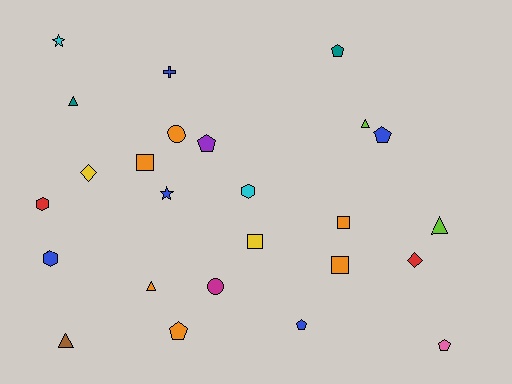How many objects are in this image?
There are 25 objects.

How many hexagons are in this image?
There are 3 hexagons.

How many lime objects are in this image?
There are 2 lime objects.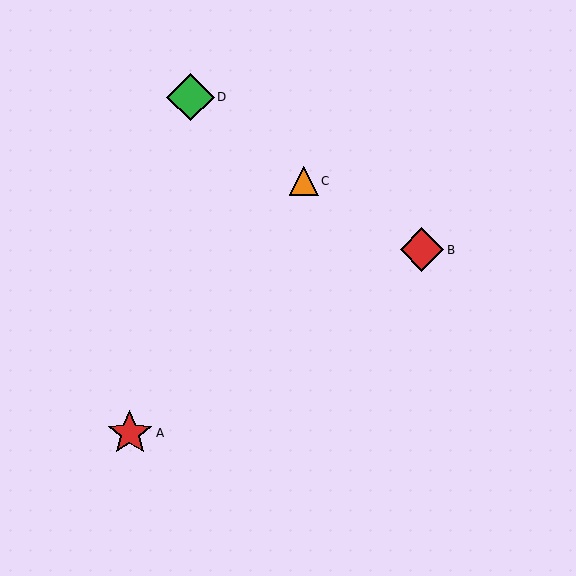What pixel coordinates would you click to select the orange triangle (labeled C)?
Click at (304, 181) to select the orange triangle C.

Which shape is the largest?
The green diamond (labeled D) is the largest.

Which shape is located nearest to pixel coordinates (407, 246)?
The red diamond (labeled B) at (422, 250) is nearest to that location.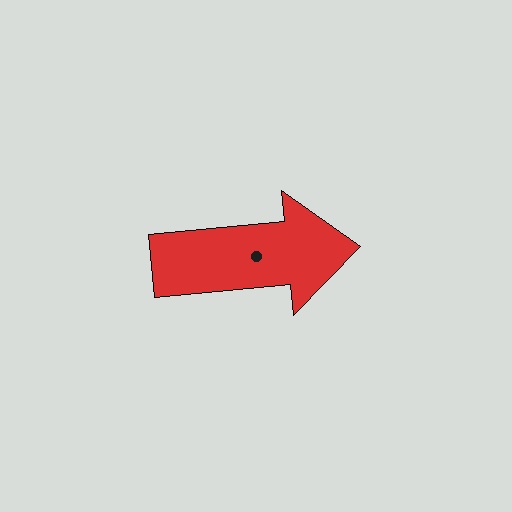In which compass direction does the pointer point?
East.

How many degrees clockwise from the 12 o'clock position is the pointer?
Approximately 85 degrees.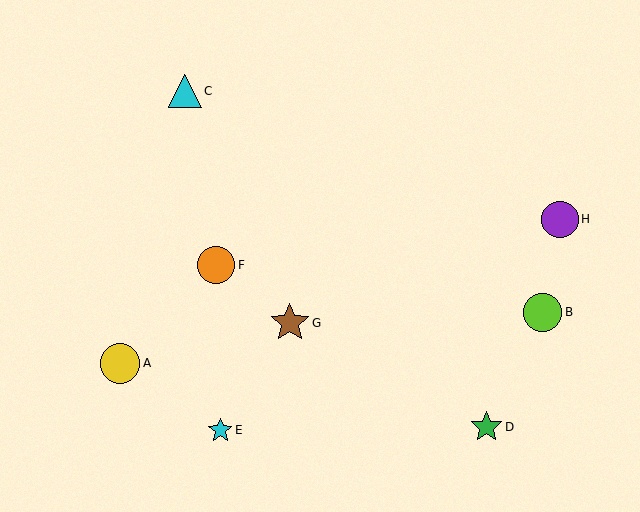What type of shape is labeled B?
Shape B is a lime circle.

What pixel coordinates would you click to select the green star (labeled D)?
Click at (487, 427) to select the green star D.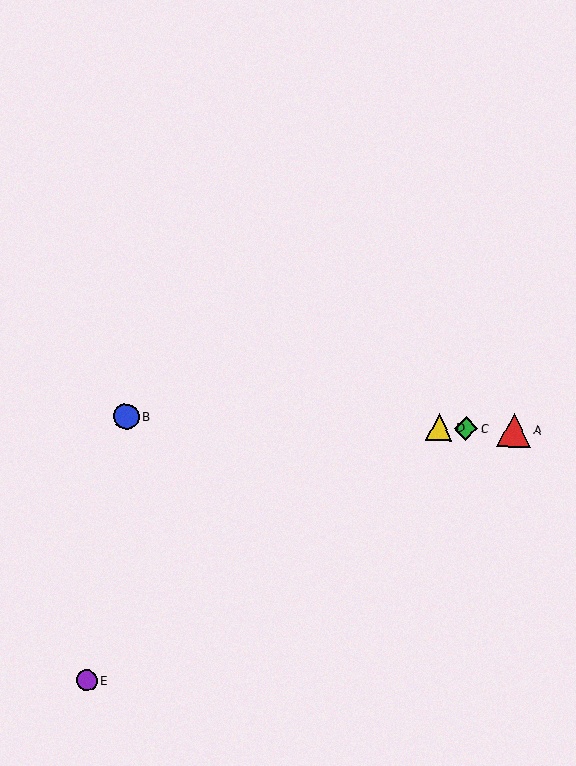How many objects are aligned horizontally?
4 objects (A, B, C, D) are aligned horizontally.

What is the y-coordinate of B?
Object B is at y≈417.